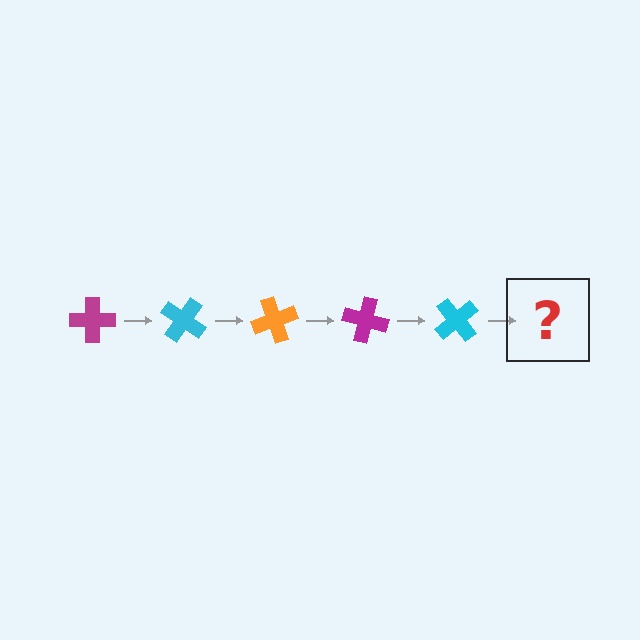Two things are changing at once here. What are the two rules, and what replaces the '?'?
The two rules are that it rotates 35 degrees each step and the color cycles through magenta, cyan, and orange. The '?' should be an orange cross, rotated 175 degrees from the start.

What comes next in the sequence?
The next element should be an orange cross, rotated 175 degrees from the start.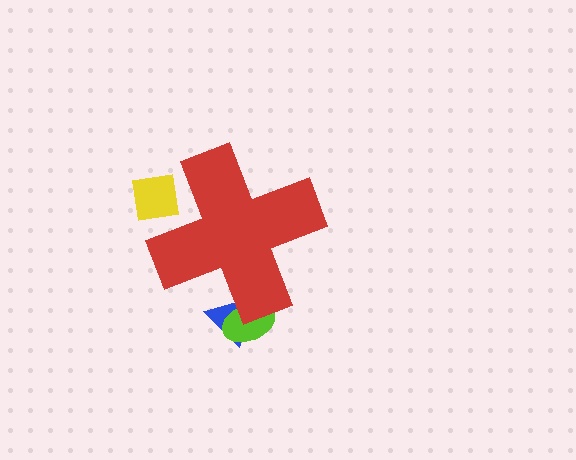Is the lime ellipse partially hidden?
Yes, the lime ellipse is partially hidden behind the red cross.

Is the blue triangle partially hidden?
Yes, the blue triangle is partially hidden behind the red cross.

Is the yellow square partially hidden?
Yes, the yellow square is partially hidden behind the red cross.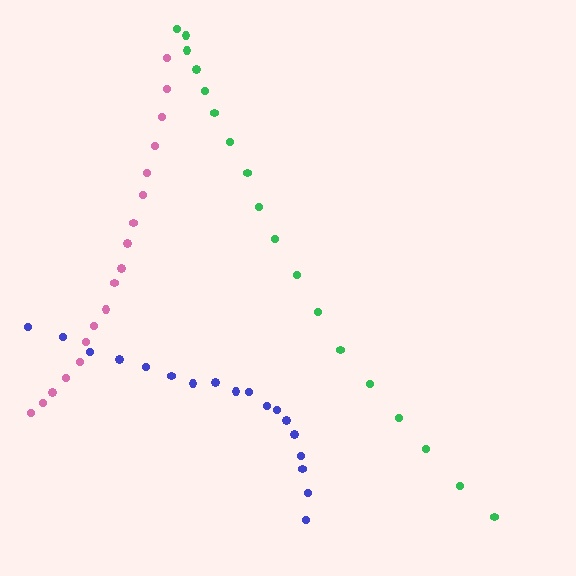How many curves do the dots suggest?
There are 3 distinct paths.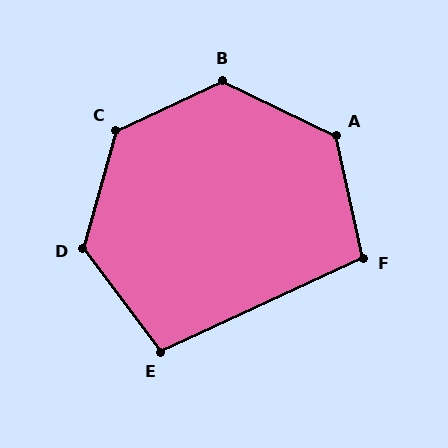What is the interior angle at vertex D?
Approximately 128 degrees (obtuse).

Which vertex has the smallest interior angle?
E, at approximately 102 degrees.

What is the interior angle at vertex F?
Approximately 103 degrees (obtuse).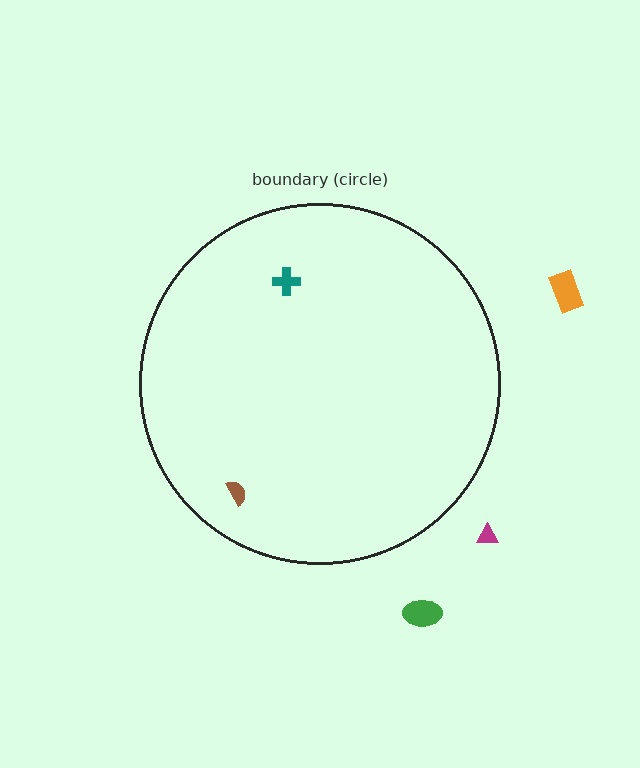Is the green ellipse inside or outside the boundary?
Outside.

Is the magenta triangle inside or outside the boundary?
Outside.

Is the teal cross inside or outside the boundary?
Inside.